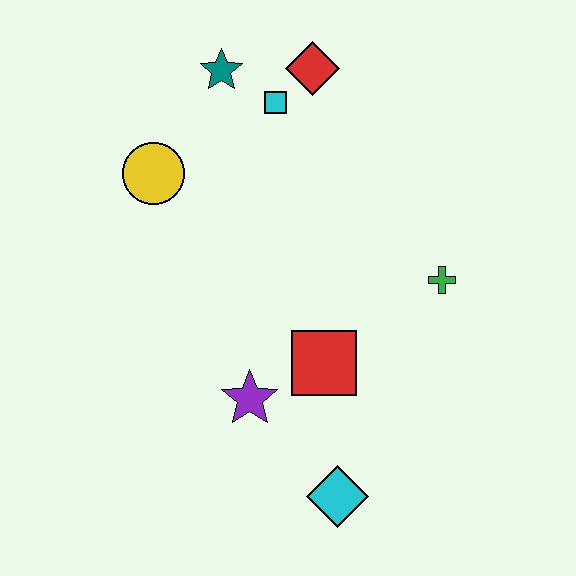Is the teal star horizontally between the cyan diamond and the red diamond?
No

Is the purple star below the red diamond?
Yes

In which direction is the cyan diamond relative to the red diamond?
The cyan diamond is below the red diamond.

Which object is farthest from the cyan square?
The cyan diamond is farthest from the cyan square.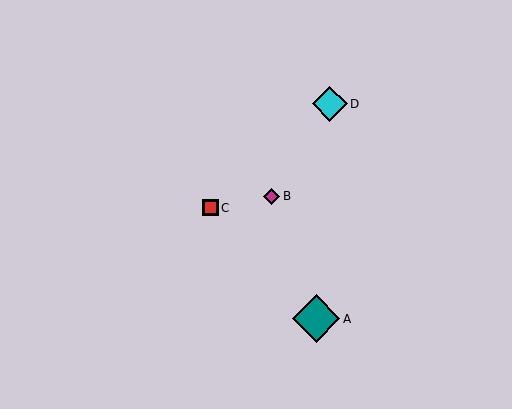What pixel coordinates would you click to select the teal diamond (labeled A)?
Click at (316, 319) to select the teal diamond A.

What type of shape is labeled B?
Shape B is a magenta diamond.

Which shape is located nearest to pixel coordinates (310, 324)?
The teal diamond (labeled A) at (316, 319) is nearest to that location.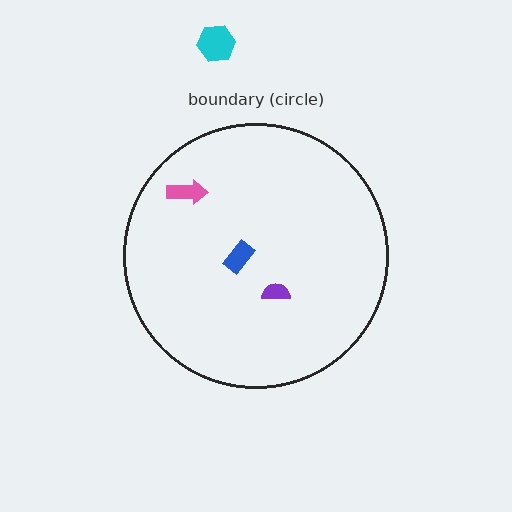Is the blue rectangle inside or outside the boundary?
Inside.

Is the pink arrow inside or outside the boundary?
Inside.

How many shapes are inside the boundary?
3 inside, 1 outside.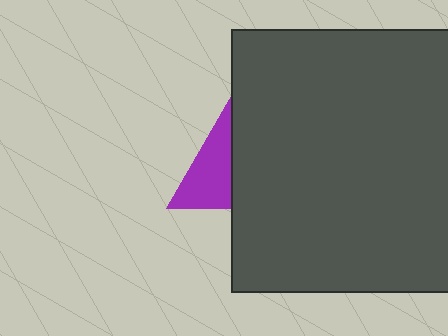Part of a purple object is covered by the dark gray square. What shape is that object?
It is a triangle.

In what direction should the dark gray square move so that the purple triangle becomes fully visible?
The dark gray square should move right. That is the shortest direction to clear the overlap and leave the purple triangle fully visible.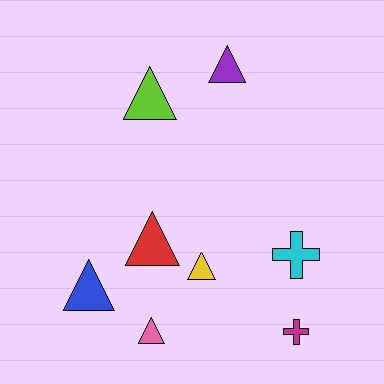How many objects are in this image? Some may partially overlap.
There are 8 objects.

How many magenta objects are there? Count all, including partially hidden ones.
There is 1 magenta object.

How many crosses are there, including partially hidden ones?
There are 2 crosses.